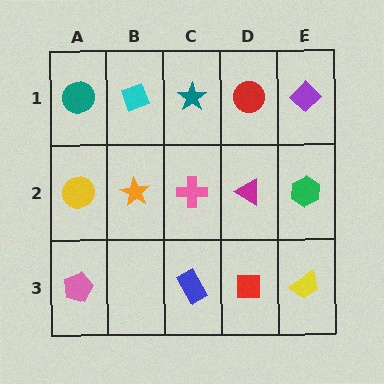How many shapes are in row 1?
5 shapes.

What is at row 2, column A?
A yellow circle.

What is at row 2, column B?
An orange star.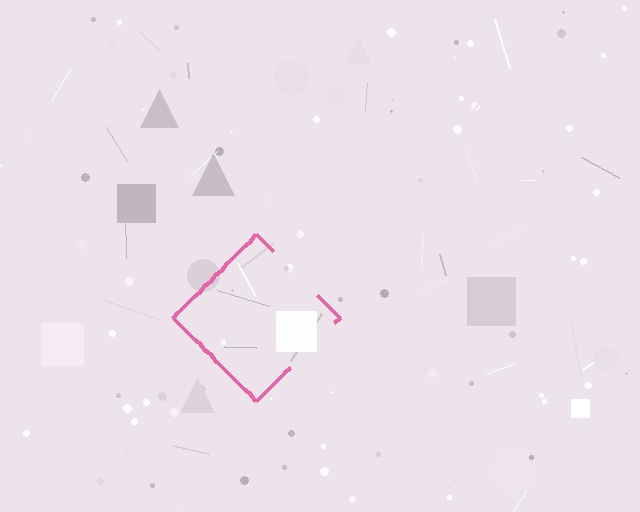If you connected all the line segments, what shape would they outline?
They would outline a diamond.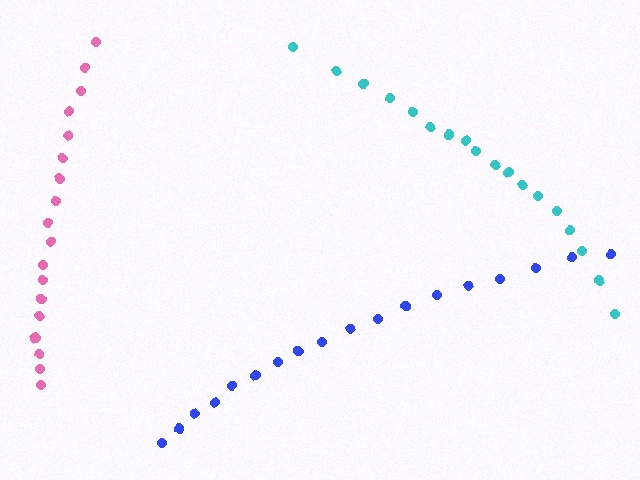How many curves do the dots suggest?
There are 3 distinct paths.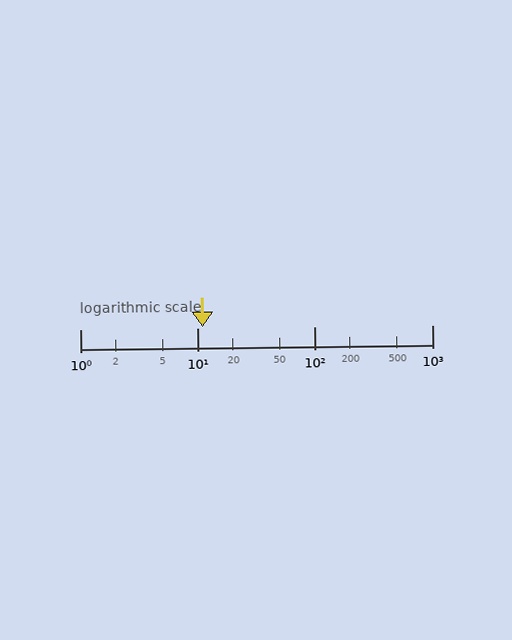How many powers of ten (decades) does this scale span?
The scale spans 3 decades, from 1 to 1000.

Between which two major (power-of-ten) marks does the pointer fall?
The pointer is between 10 and 100.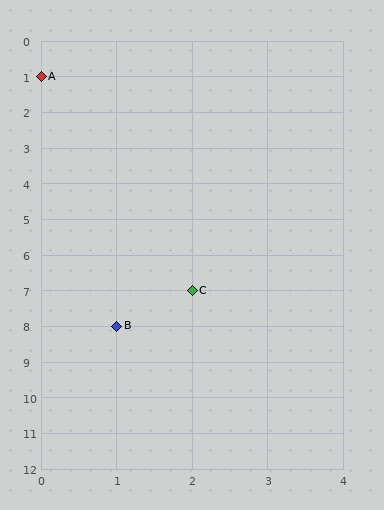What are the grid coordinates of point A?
Point A is at grid coordinates (0, 1).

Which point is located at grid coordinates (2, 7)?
Point C is at (2, 7).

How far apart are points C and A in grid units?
Points C and A are 2 columns and 6 rows apart (about 6.3 grid units diagonally).